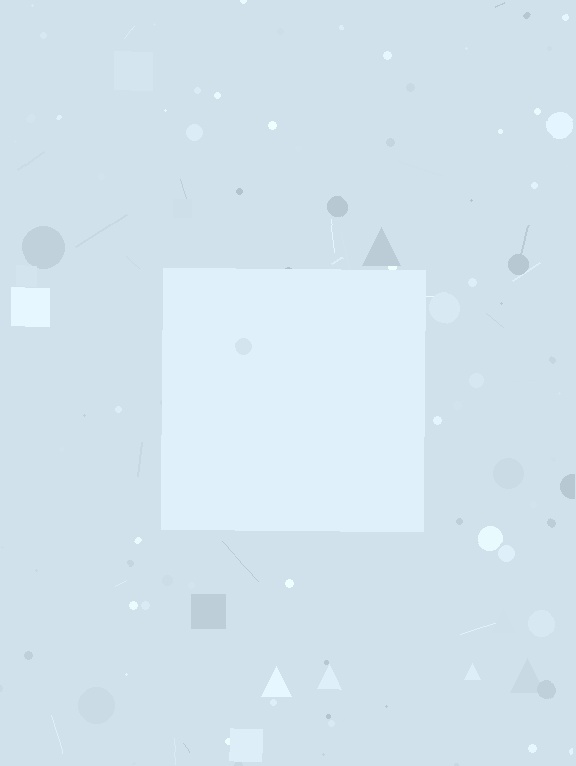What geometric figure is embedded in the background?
A square is embedded in the background.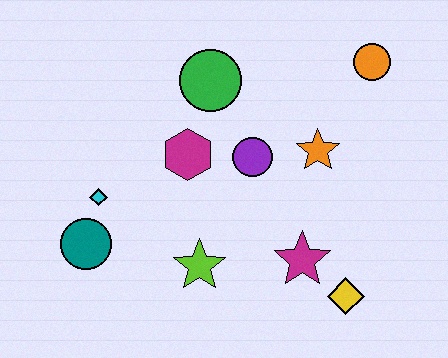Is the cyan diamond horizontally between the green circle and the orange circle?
No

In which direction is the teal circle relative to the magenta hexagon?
The teal circle is to the left of the magenta hexagon.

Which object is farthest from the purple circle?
The teal circle is farthest from the purple circle.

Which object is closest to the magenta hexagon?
The purple circle is closest to the magenta hexagon.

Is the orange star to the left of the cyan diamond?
No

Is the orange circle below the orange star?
No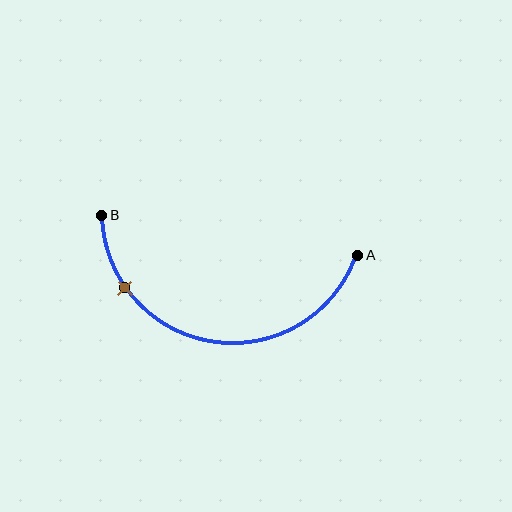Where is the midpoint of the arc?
The arc midpoint is the point on the curve farthest from the straight line joining A and B. It sits below that line.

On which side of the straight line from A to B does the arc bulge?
The arc bulges below the straight line connecting A and B.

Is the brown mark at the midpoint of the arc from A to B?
No. The brown mark lies on the arc but is closer to endpoint B. The arc midpoint would be at the point on the curve equidistant along the arc from both A and B.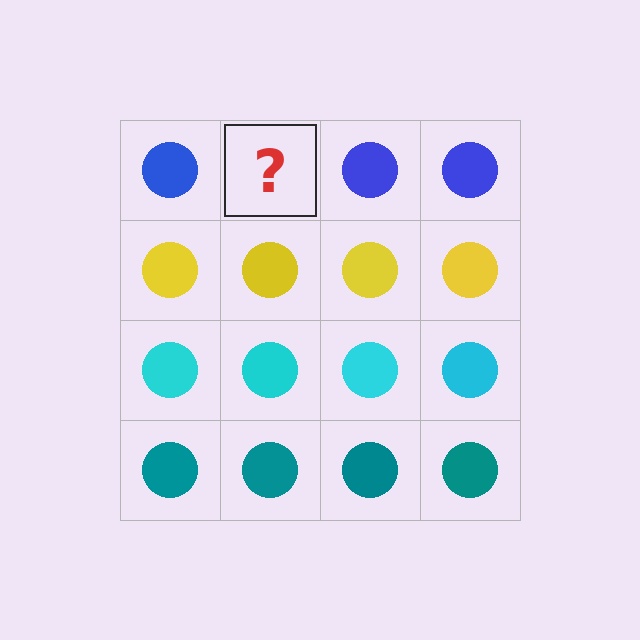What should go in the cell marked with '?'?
The missing cell should contain a blue circle.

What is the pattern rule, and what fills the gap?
The rule is that each row has a consistent color. The gap should be filled with a blue circle.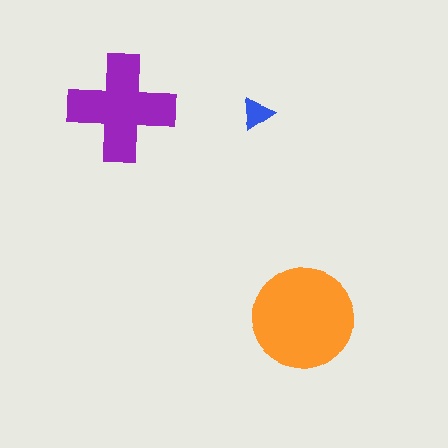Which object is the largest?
The orange circle.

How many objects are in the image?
There are 3 objects in the image.